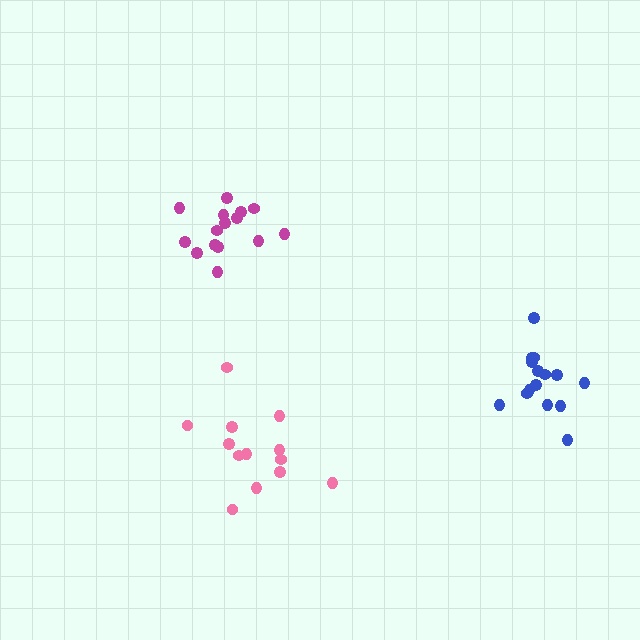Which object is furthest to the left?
The magenta cluster is leftmost.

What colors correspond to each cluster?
The clusters are colored: pink, magenta, blue.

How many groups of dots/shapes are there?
There are 3 groups.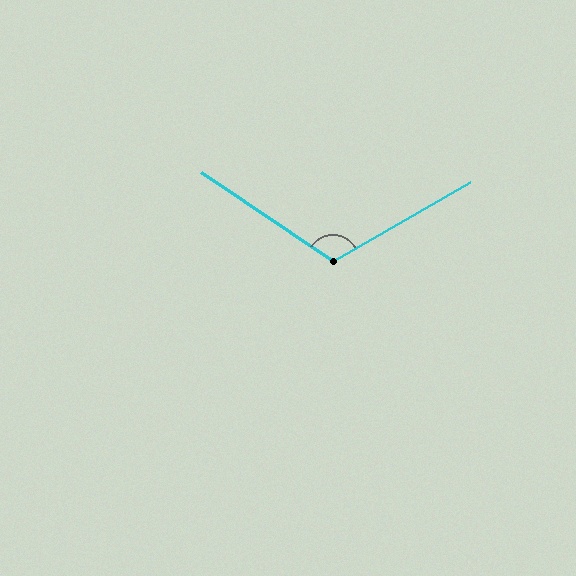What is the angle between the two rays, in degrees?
Approximately 116 degrees.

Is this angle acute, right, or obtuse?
It is obtuse.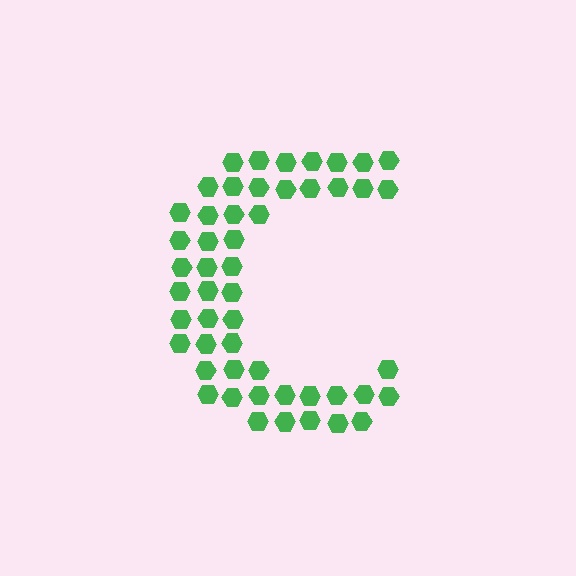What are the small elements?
The small elements are hexagons.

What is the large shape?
The large shape is the letter C.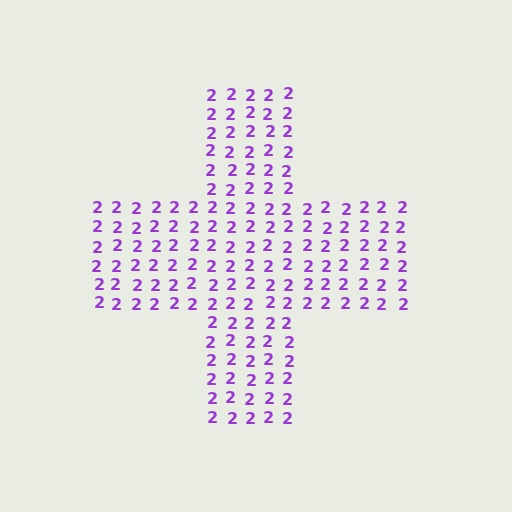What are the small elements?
The small elements are digit 2's.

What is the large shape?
The large shape is a cross.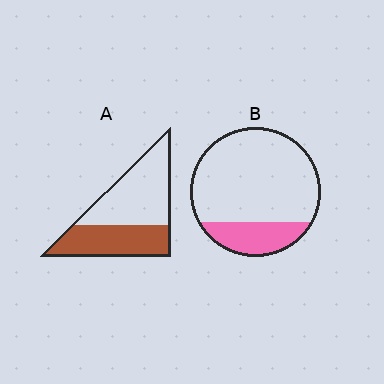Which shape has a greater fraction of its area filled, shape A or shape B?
Shape A.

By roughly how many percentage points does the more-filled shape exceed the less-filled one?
By roughly 20 percentage points (A over B).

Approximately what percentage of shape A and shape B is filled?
A is approximately 45% and B is approximately 20%.